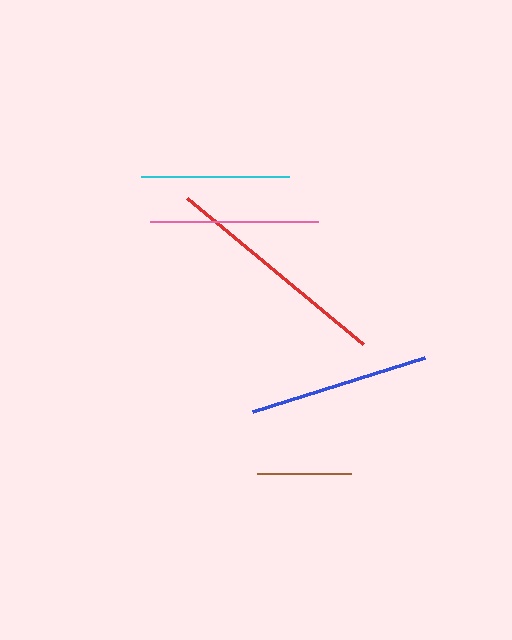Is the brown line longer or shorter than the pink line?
The pink line is longer than the brown line.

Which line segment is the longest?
The red line is the longest at approximately 229 pixels.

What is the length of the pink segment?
The pink segment is approximately 168 pixels long.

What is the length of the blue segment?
The blue segment is approximately 180 pixels long.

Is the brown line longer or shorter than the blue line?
The blue line is longer than the brown line.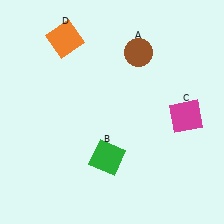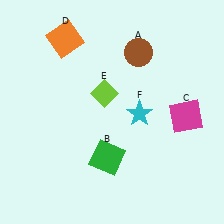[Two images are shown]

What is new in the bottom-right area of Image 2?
A cyan star (F) was added in the bottom-right area of Image 2.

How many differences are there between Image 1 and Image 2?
There are 2 differences between the two images.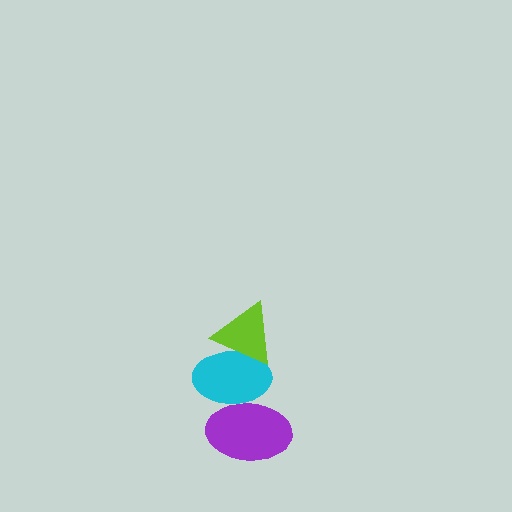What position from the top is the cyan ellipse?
The cyan ellipse is 2nd from the top.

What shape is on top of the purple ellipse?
The cyan ellipse is on top of the purple ellipse.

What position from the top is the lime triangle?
The lime triangle is 1st from the top.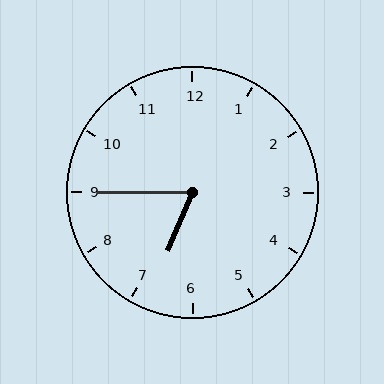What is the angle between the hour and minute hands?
Approximately 68 degrees.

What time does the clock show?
6:45.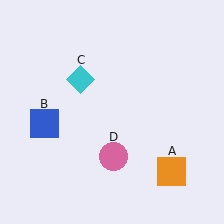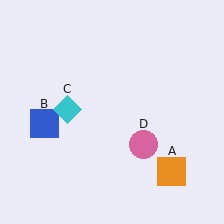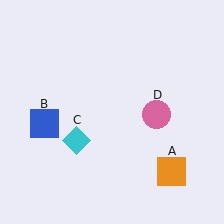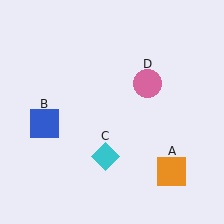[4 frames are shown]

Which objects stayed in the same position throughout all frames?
Orange square (object A) and blue square (object B) remained stationary.